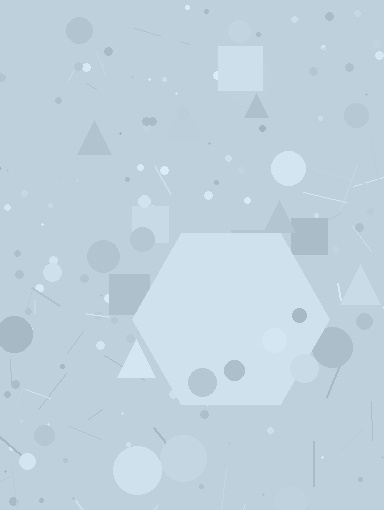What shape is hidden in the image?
A hexagon is hidden in the image.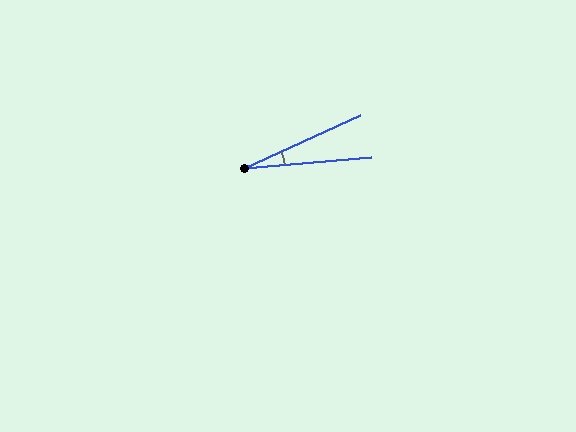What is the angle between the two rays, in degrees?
Approximately 20 degrees.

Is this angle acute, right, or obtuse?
It is acute.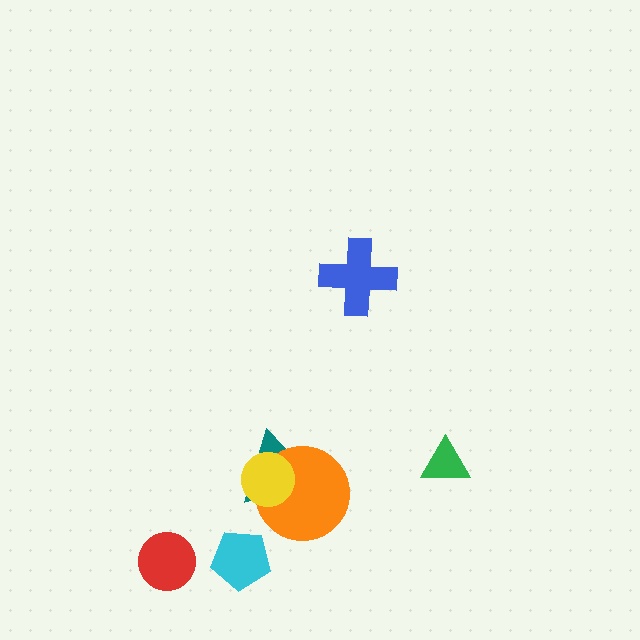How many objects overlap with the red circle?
0 objects overlap with the red circle.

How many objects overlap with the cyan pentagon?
0 objects overlap with the cyan pentagon.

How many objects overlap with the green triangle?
0 objects overlap with the green triangle.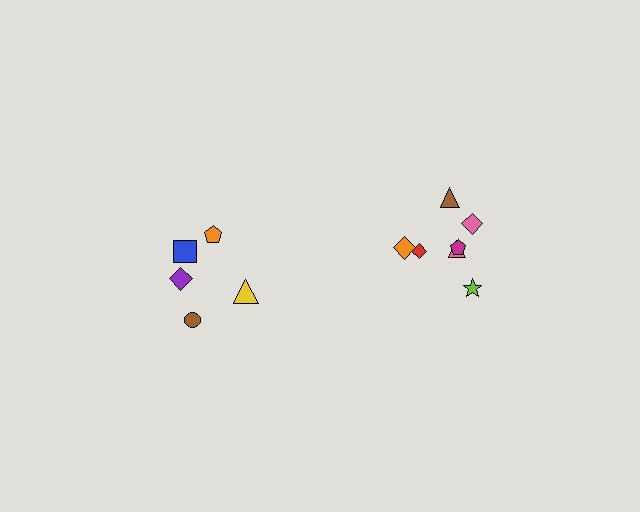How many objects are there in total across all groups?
There are 12 objects.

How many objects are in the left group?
There are 5 objects.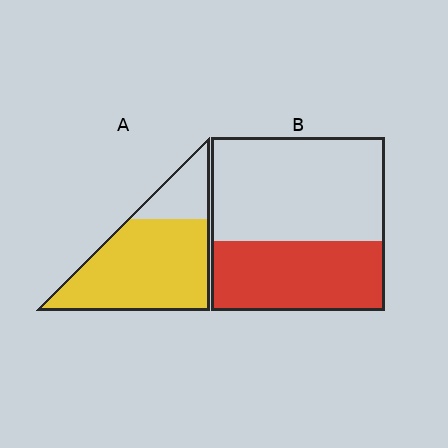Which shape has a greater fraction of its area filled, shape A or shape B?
Shape A.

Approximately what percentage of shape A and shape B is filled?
A is approximately 80% and B is approximately 40%.